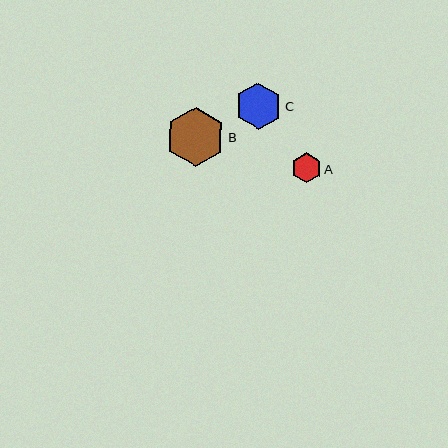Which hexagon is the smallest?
Hexagon A is the smallest with a size of approximately 30 pixels.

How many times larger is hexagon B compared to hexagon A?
Hexagon B is approximately 1.9 times the size of hexagon A.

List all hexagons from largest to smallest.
From largest to smallest: B, C, A.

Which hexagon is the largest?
Hexagon B is the largest with a size of approximately 59 pixels.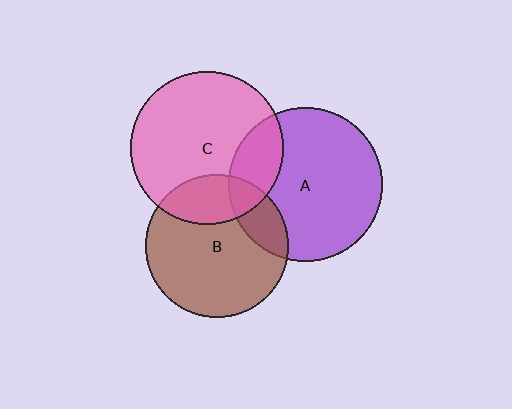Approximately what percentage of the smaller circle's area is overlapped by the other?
Approximately 20%.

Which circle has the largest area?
Circle A (purple).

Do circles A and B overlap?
Yes.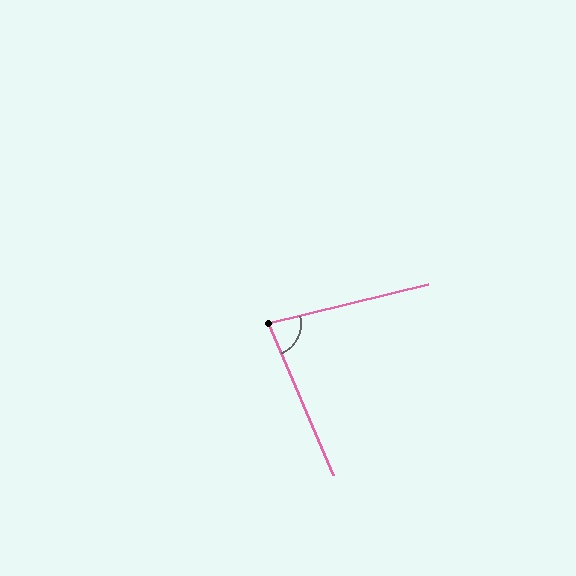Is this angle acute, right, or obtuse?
It is acute.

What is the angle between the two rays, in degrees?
Approximately 81 degrees.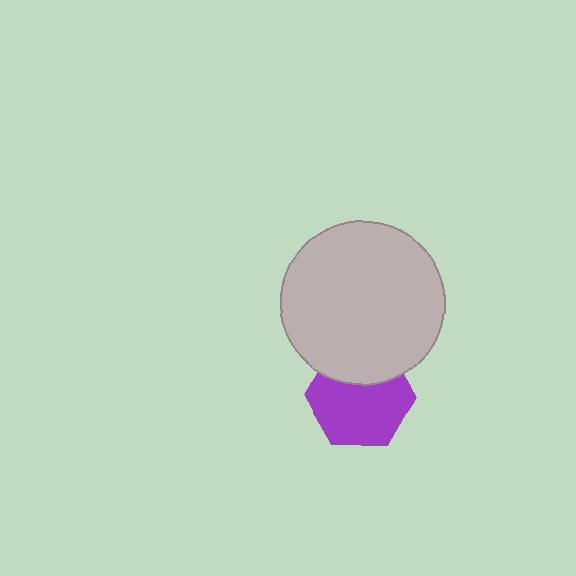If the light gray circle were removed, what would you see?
You would see the complete purple hexagon.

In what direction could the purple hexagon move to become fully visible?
The purple hexagon could move down. That would shift it out from behind the light gray circle entirely.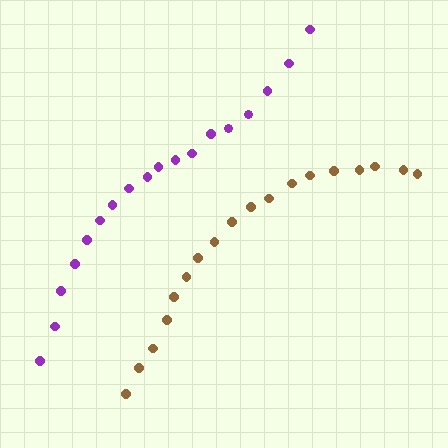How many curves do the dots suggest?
There are 2 distinct paths.